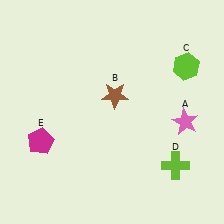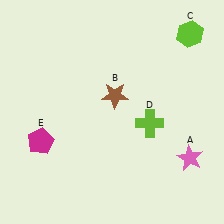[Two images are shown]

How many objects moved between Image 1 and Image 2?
3 objects moved between the two images.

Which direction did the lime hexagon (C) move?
The lime hexagon (C) moved up.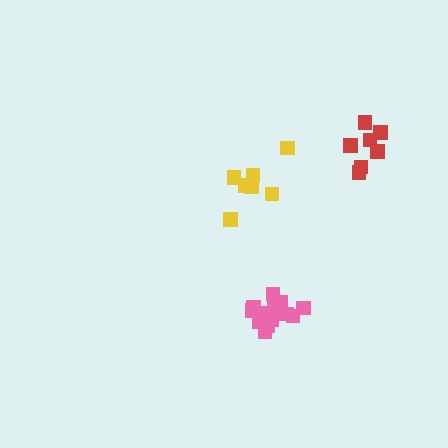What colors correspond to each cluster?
The clusters are colored: yellow, pink, red.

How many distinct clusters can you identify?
There are 3 distinct clusters.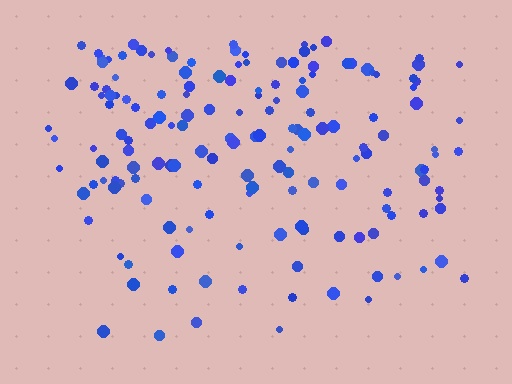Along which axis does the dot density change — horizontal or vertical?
Vertical.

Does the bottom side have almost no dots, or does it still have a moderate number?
Still a moderate number, just noticeably fewer than the top.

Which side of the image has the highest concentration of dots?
The top.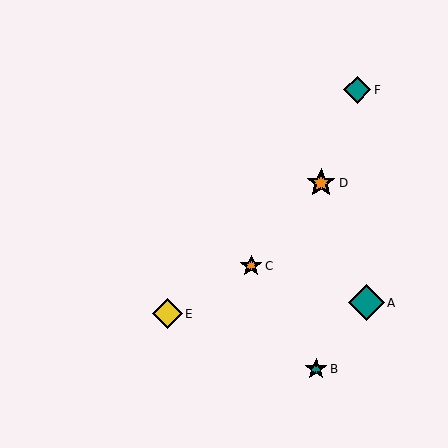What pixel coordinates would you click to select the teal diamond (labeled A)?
Click at (367, 303) to select the teal diamond A.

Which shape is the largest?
The teal diamond (labeled A) is the largest.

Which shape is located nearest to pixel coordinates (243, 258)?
The orange star (labeled C) at (251, 266) is nearest to that location.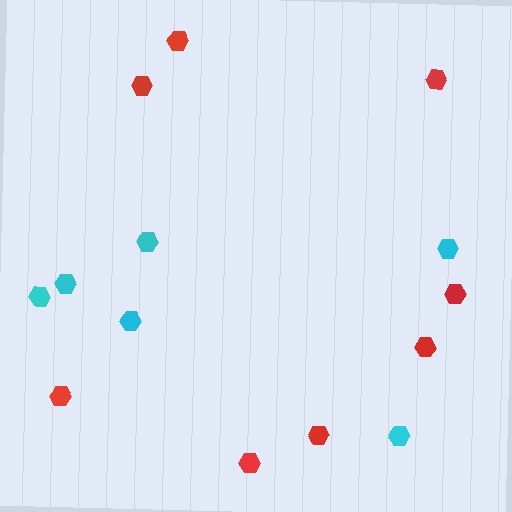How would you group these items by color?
There are 2 groups: one group of cyan hexagons (6) and one group of red hexagons (8).